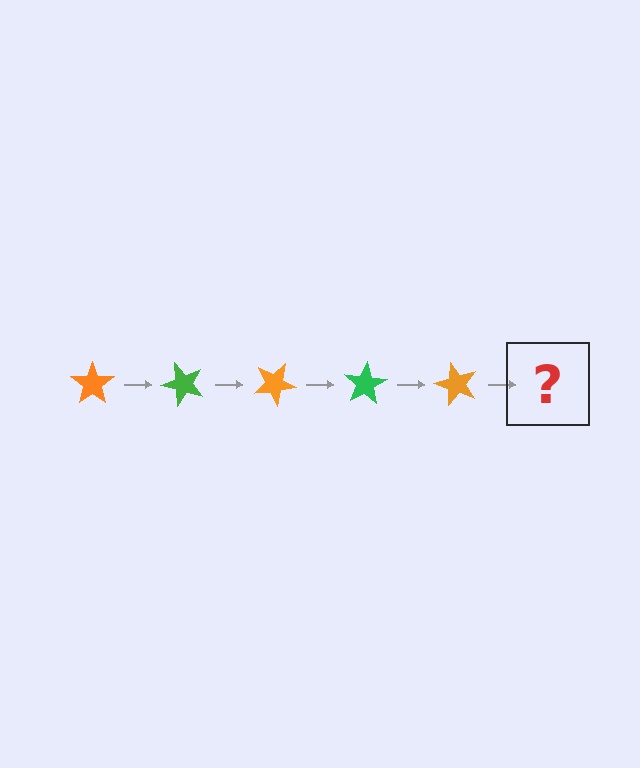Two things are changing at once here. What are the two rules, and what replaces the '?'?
The two rules are that it rotates 50 degrees each step and the color cycles through orange and green. The '?' should be a green star, rotated 250 degrees from the start.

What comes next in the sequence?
The next element should be a green star, rotated 250 degrees from the start.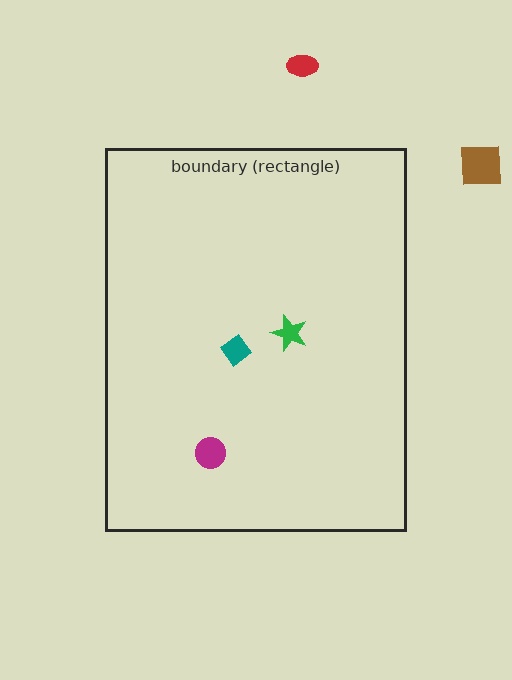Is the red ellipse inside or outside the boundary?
Outside.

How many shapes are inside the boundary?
3 inside, 2 outside.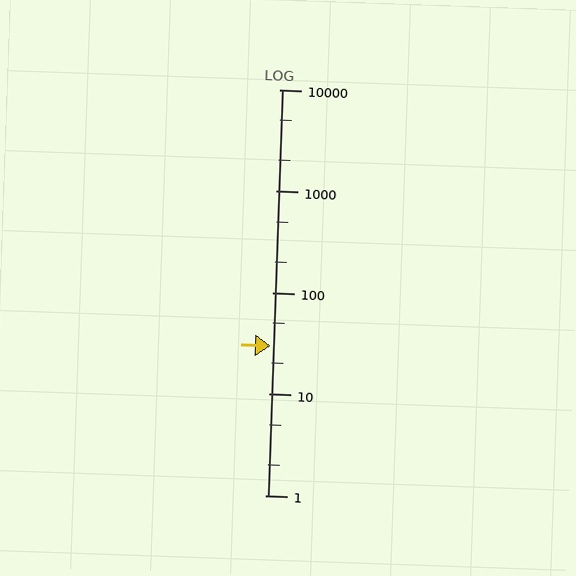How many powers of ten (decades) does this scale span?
The scale spans 4 decades, from 1 to 10000.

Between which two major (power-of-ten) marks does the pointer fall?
The pointer is between 10 and 100.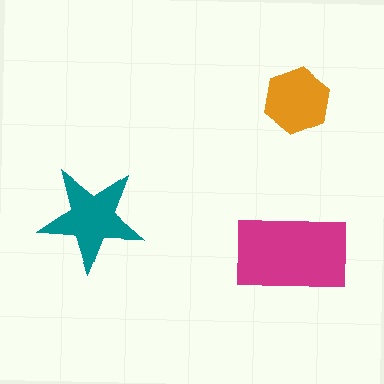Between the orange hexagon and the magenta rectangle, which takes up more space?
The magenta rectangle.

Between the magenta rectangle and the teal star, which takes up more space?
The magenta rectangle.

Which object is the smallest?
The orange hexagon.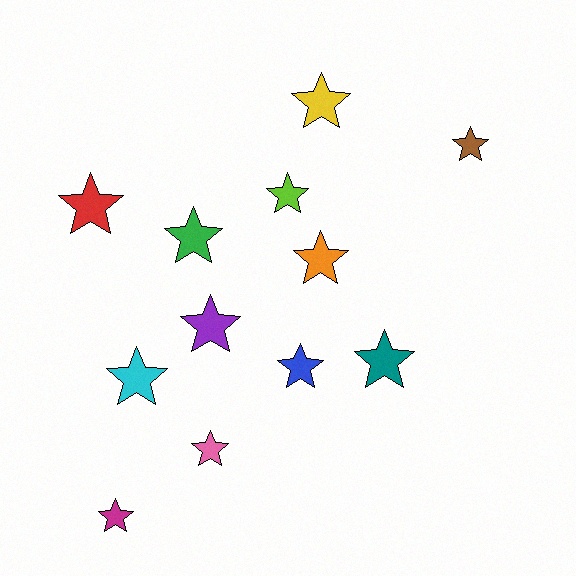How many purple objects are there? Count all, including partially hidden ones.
There is 1 purple object.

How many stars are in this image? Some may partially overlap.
There are 12 stars.